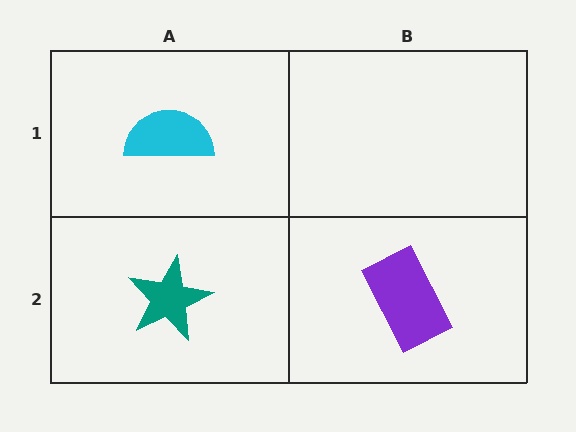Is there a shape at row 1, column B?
No, that cell is empty.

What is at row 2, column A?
A teal star.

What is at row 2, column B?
A purple rectangle.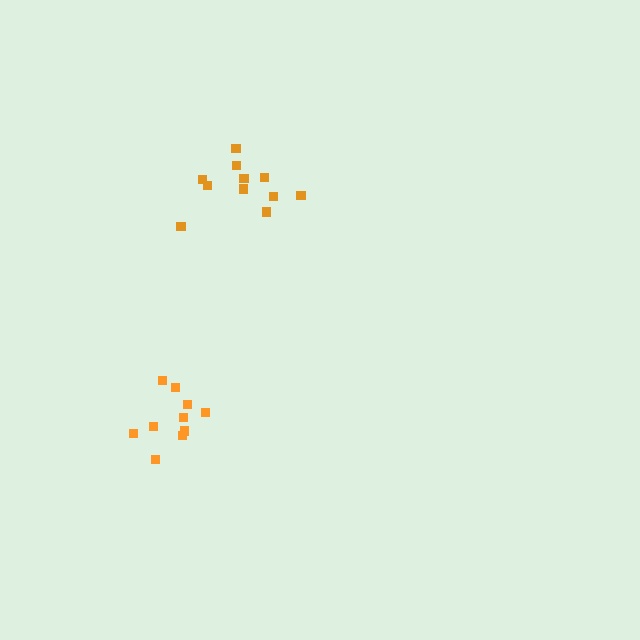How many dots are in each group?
Group 1: 11 dots, Group 2: 10 dots (21 total).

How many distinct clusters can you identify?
There are 2 distinct clusters.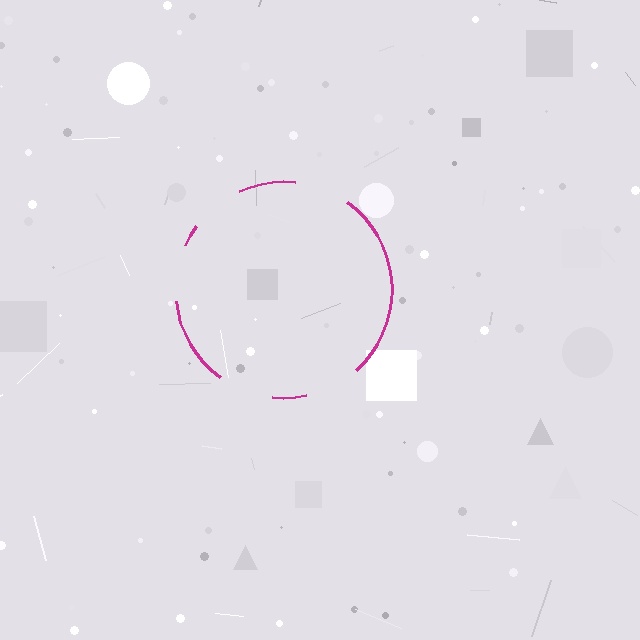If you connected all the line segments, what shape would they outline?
They would outline a circle.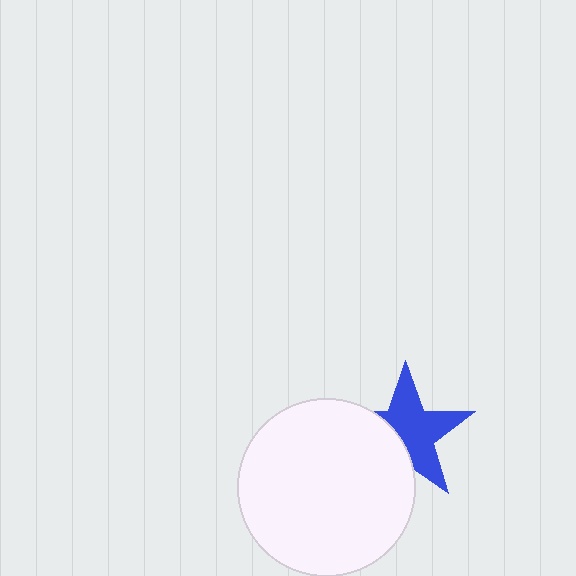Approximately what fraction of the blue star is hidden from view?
Roughly 37% of the blue star is hidden behind the white circle.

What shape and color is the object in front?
The object in front is a white circle.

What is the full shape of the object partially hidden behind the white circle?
The partially hidden object is a blue star.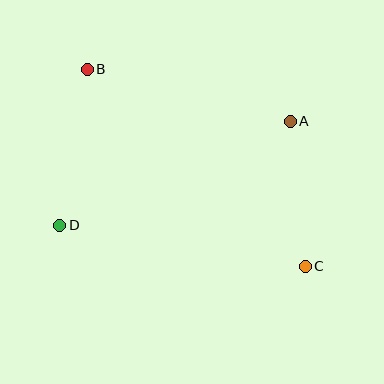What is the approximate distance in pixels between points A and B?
The distance between A and B is approximately 210 pixels.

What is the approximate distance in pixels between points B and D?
The distance between B and D is approximately 158 pixels.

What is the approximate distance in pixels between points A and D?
The distance between A and D is approximately 253 pixels.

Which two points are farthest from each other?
Points B and C are farthest from each other.